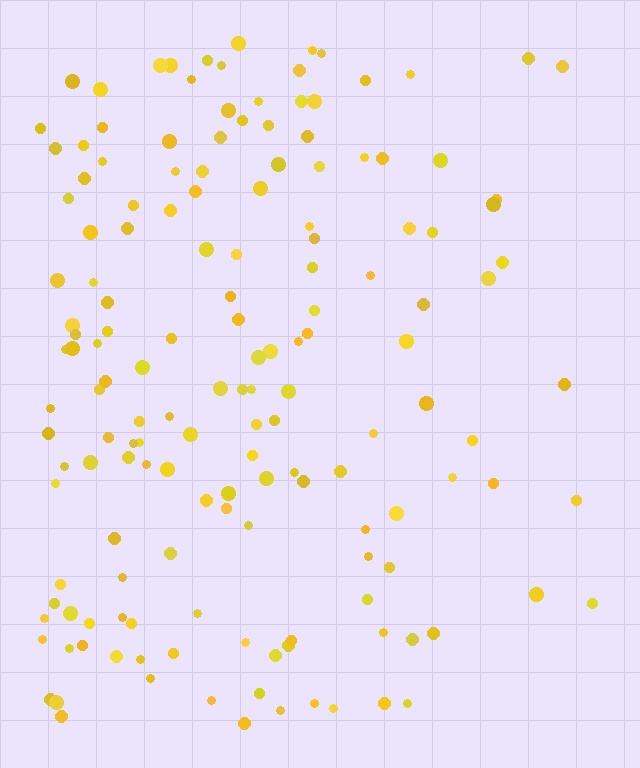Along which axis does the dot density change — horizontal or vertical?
Horizontal.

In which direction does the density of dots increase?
From right to left, with the left side densest.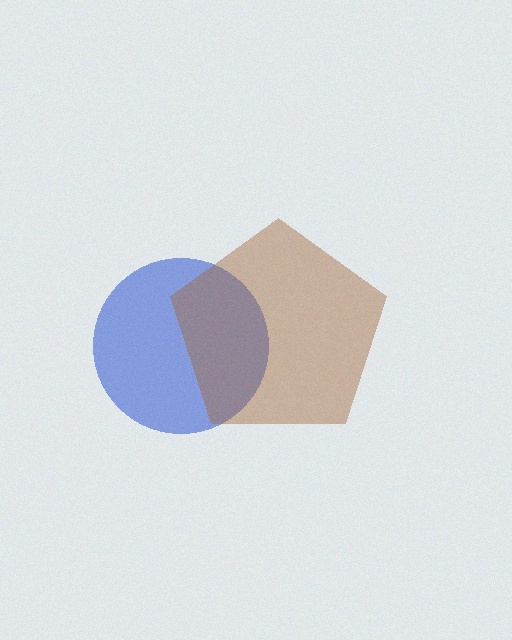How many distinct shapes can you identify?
There are 2 distinct shapes: a blue circle, a brown pentagon.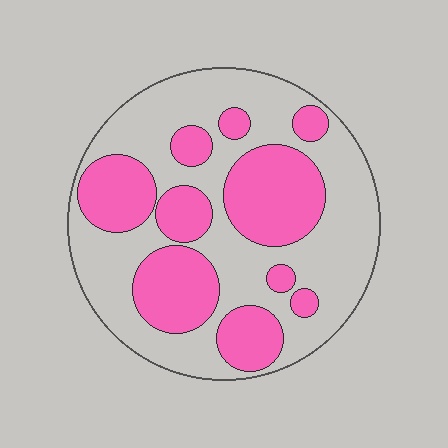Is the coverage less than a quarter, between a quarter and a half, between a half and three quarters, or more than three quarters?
Between a quarter and a half.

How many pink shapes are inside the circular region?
10.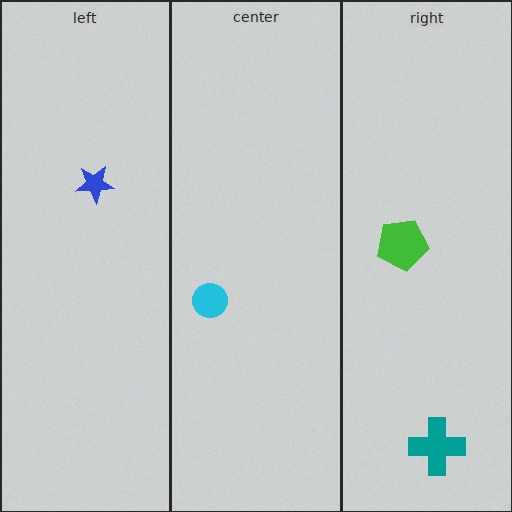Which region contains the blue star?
The left region.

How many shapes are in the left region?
1.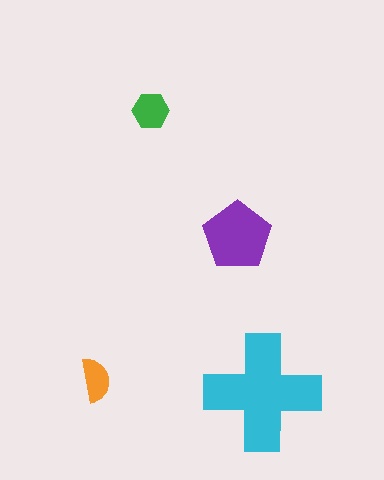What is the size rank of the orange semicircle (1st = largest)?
4th.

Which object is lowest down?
The cyan cross is bottommost.